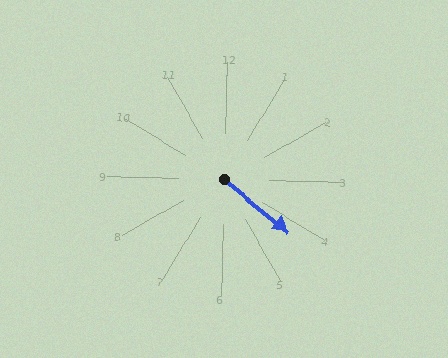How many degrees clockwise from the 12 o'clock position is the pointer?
Approximately 128 degrees.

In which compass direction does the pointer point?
Southeast.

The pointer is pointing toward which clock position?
Roughly 4 o'clock.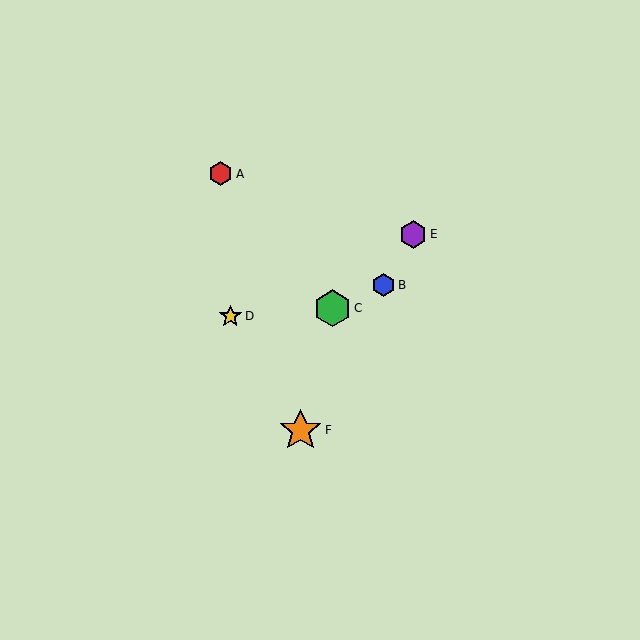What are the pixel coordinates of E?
Object E is at (413, 234).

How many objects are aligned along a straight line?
3 objects (B, E, F) are aligned along a straight line.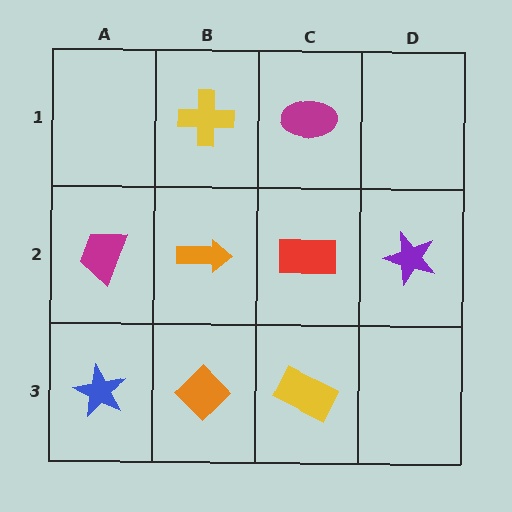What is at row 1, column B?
A yellow cross.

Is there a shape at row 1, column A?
No, that cell is empty.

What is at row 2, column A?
A magenta trapezoid.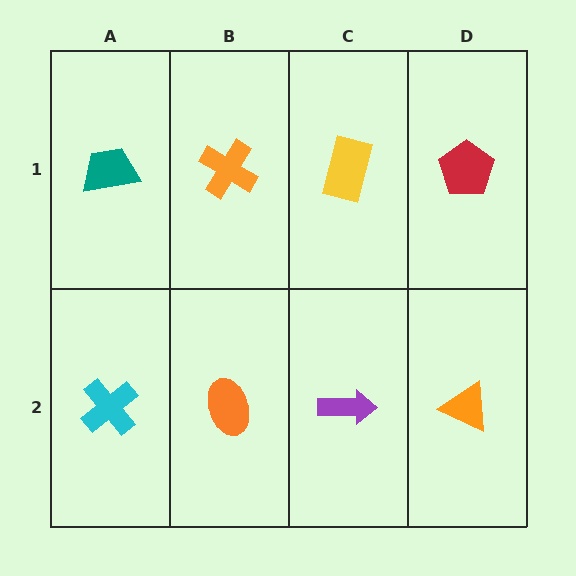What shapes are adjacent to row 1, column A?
A cyan cross (row 2, column A), an orange cross (row 1, column B).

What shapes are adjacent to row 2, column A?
A teal trapezoid (row 1, column A), an orange ellipse (row 2, column B).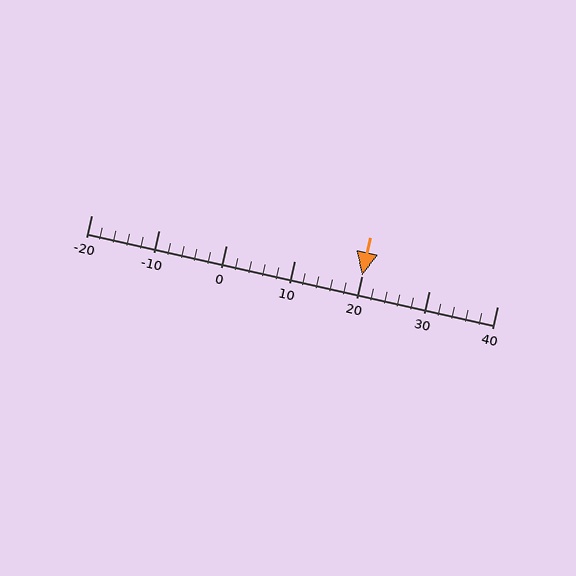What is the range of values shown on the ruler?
The ruler shows values from -20 to 40.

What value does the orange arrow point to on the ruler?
The orange arrow points to approximately 20.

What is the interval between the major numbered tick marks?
The major tick marks are spaced 10 units apart.